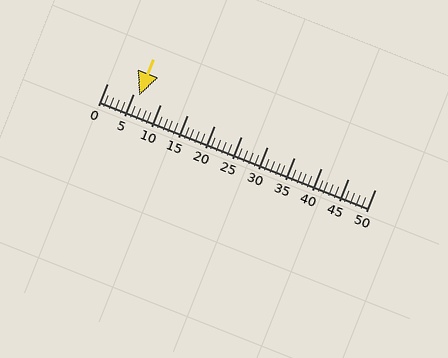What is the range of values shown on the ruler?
The ruler shows values from 0 to 50.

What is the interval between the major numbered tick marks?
The major tick marks are spaced 5 units apart.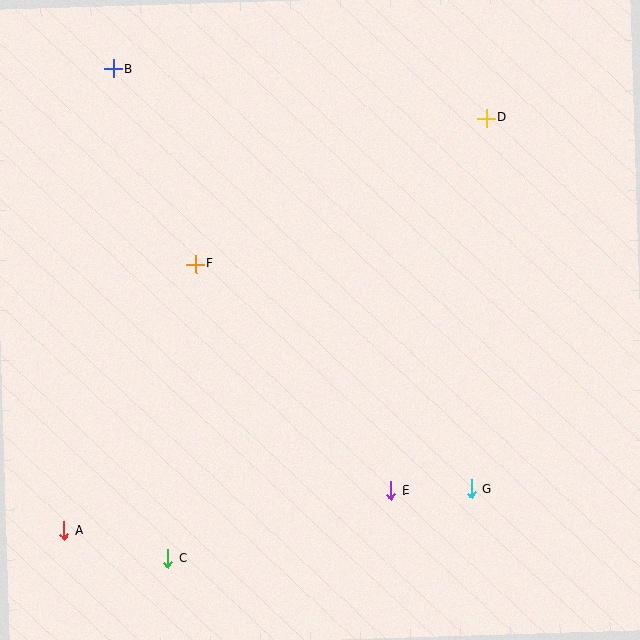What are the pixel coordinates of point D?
Point D is at (486, 118).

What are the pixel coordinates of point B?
Point B is at (114, 69).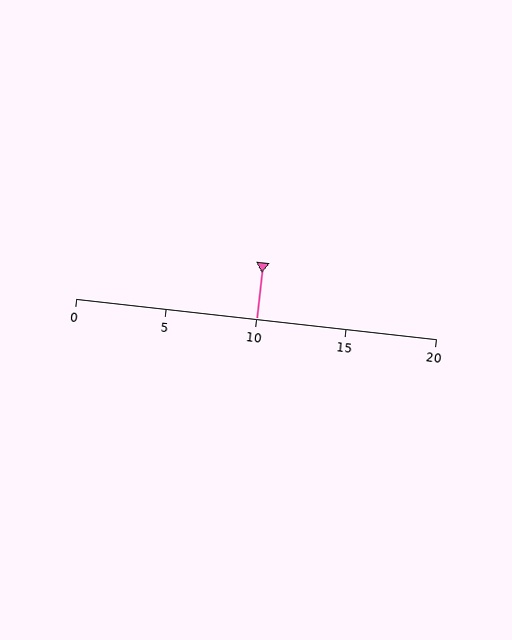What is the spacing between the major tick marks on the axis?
The major ticks are spaced 5 apart.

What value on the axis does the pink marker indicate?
The marker indicates approximately 10.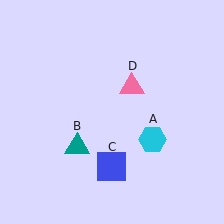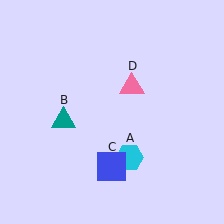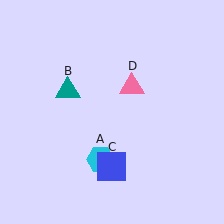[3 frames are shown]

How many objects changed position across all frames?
2 objects changed position: cyan hexagon (object A), teal triangle (object B).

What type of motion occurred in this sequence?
The cyan hexagon (object A), teal triangle (object B) rotated clockwise around the center of the scene.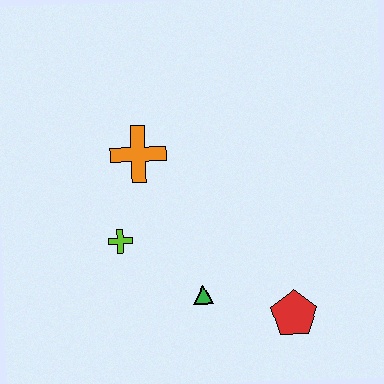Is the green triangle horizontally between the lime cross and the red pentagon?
Yes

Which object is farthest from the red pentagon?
The orange cross is farthest from the red pentagon.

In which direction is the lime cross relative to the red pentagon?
The lime cross is to the left of the red pentagon.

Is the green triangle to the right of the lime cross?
Yes